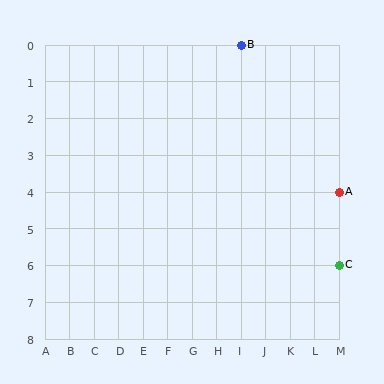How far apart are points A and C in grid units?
Points A and C are 2 rows apart.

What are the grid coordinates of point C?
Point C is at grid coordinates (M, 6).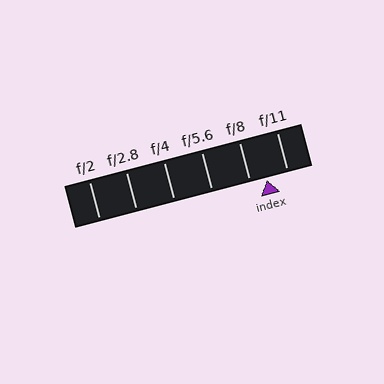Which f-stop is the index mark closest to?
The index mark is closest to f/8.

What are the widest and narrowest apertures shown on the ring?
The widest aperture shown is f/2 and the narrowest is f/11.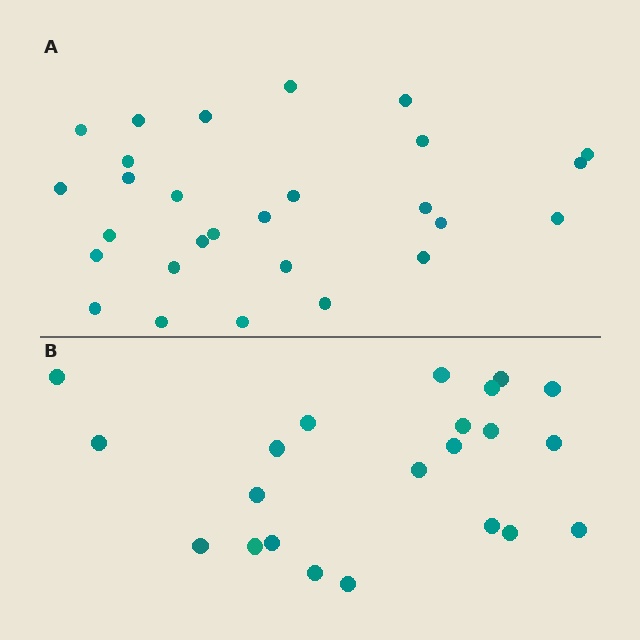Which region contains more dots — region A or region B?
Region A (the top region) has more dots.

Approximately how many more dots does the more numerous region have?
Region A has about 6 more dots than region B.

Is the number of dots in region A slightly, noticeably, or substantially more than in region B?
Region A has noticeably more, but not dramatically so. The ratio is roughly 1.3 to 1.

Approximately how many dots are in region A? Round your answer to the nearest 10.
About 30 dots. (The exact count is 28, which rounds to 30.)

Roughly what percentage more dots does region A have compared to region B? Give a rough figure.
About 25% more.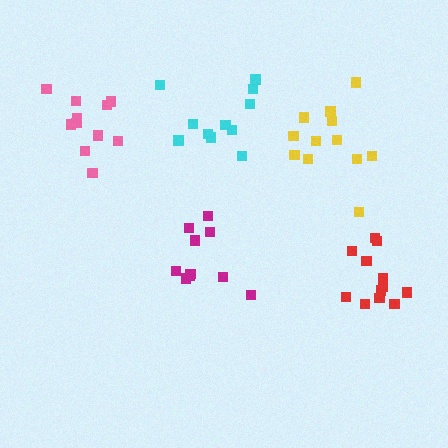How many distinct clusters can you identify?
There are 5 distinct clusters.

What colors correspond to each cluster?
The clusters are colored: pink, magenta, cyan, yellow, red.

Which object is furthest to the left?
The pink cluster is leftmost.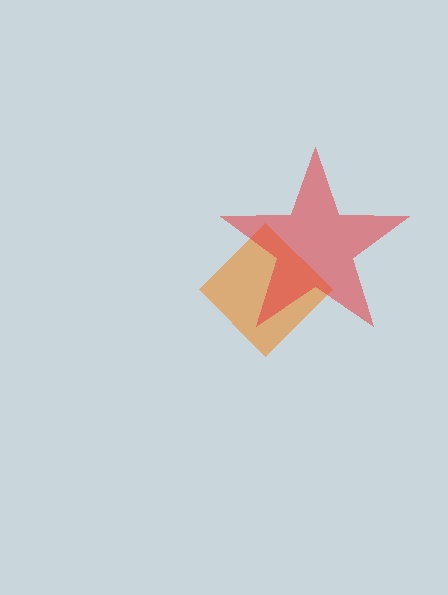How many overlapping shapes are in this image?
There are 2 overlapping shapes in the image.